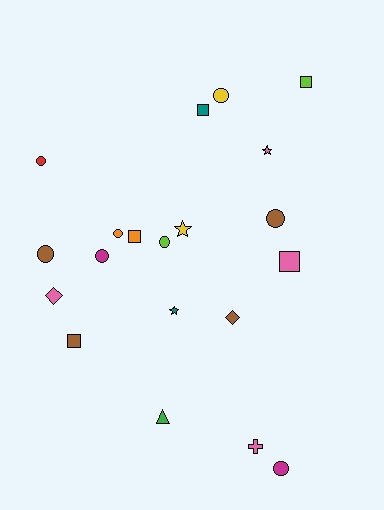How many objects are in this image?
There are 20 objects.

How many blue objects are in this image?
There are no blue objects.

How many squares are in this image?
There are 5 squares.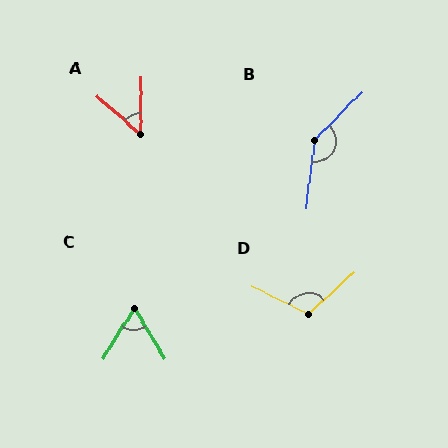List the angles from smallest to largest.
A (48°), C (64°), D (112°), B (143°).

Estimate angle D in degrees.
Approximately 112 degrees.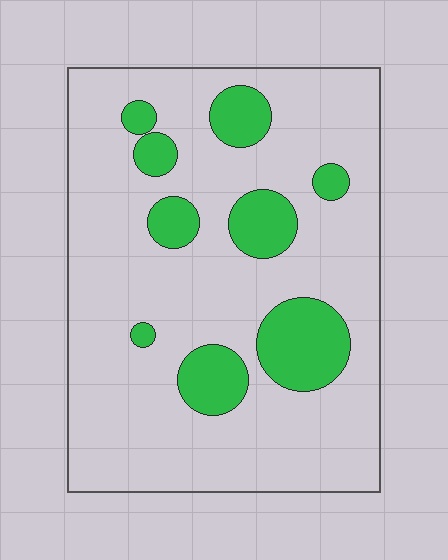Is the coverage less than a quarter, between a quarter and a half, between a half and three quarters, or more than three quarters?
Less than a quarter.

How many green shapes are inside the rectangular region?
9.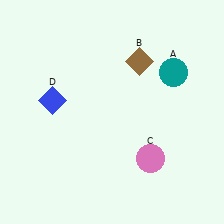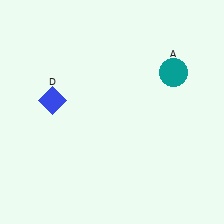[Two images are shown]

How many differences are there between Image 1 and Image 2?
There are 2 differences between the two images.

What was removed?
The brown diamond (B), the pink circle (C) were removed in Image 2.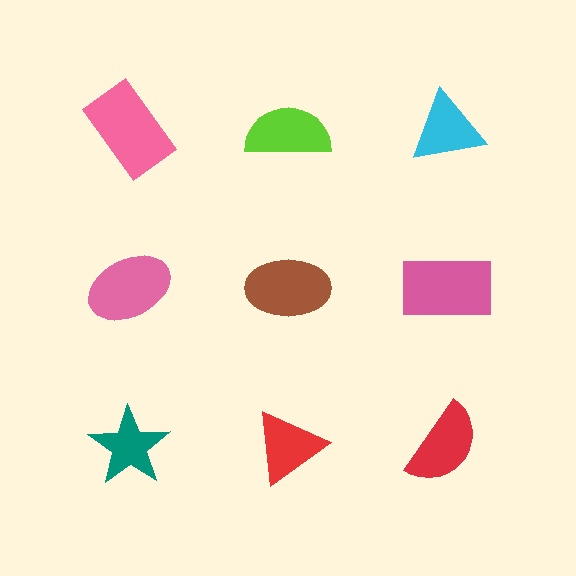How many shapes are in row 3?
3 shapes.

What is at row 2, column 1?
A pink ellipse.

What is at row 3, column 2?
A red triangle.